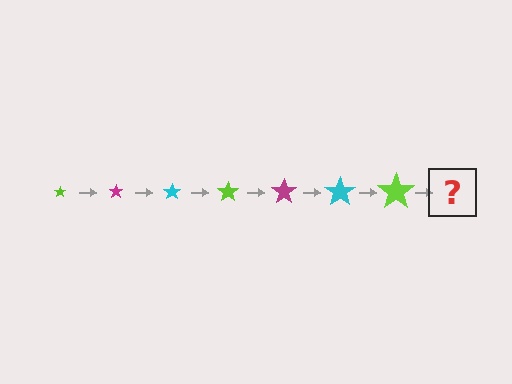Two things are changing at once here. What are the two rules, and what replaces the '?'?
The two rules are that the star grows larger each step and the color cycles through lime, magenta, and cyan. The '?' should be a magenta star, larger than the previous one.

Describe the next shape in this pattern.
It should be a magenta star, larger than the previous one.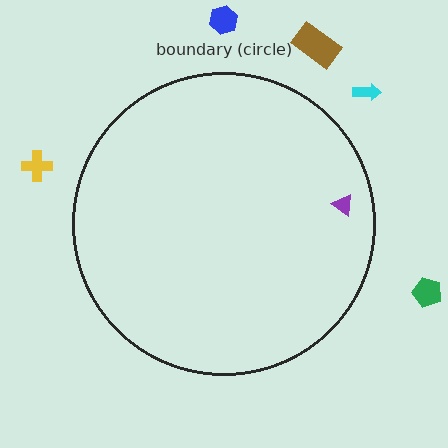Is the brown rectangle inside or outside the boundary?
Outside.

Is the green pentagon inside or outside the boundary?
Outside.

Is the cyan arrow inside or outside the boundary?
Outside.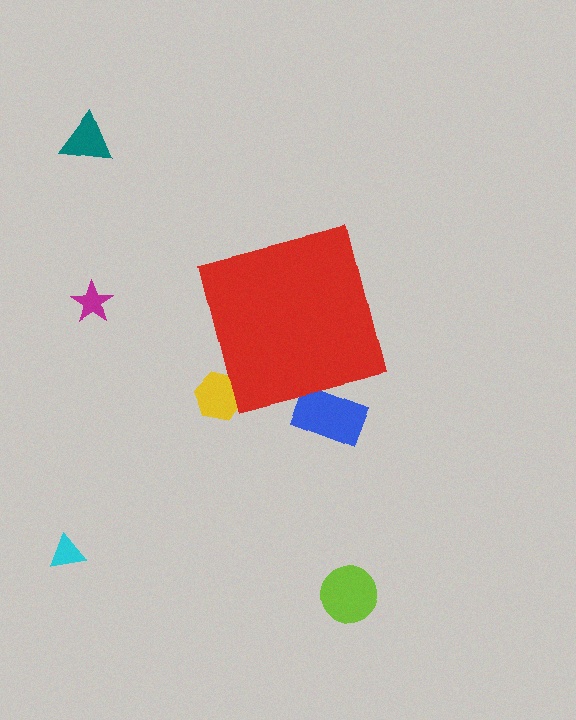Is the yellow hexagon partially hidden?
Yes, the yellow hexagon is partially hidden behind the red square.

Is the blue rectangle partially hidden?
Yes, the blue rectangle is partially hidden behind the red square.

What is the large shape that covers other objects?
A red square.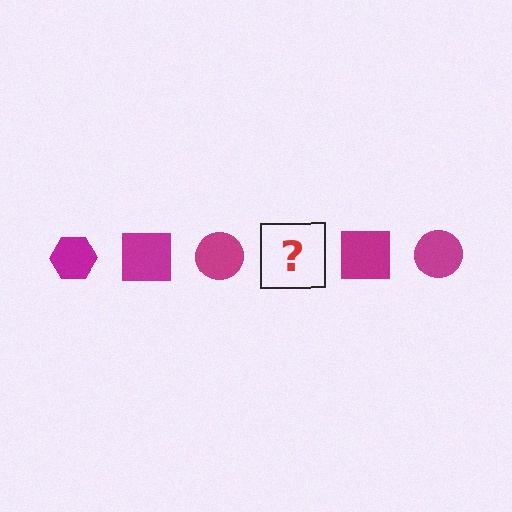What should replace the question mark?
The question mark should be replaced with a magenta hexagon.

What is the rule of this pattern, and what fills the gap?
The rule is that the pattern cycles through hexagon, square, circle shapes in magenta. The gap should be filled with a magenta hexagon.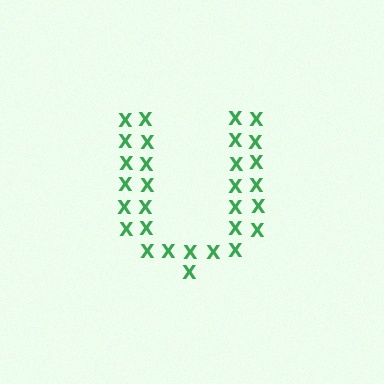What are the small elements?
The small elements are letter X's.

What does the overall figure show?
The overall figure shows the letter U.